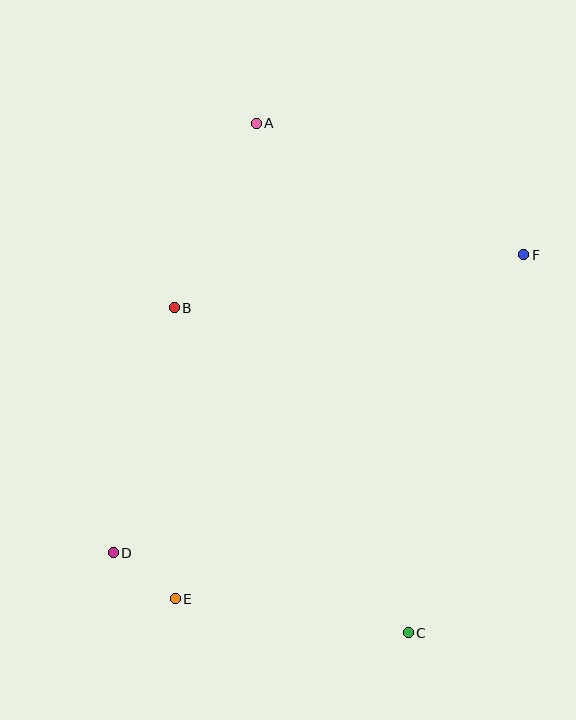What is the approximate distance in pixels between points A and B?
The distance between A and B is approximately 202 pixels.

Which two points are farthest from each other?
Points A and C are farthest from each other.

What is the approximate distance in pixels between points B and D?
The distance between B and D is approximately 252 pixels.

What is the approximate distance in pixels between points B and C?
The distance between B and C is approximately 400 pixels.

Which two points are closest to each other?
Points D and E are closest to each other.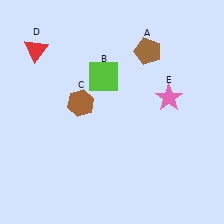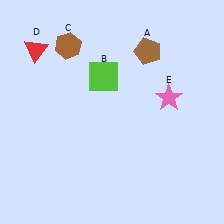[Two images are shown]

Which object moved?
The brown hexagon (C) moved up.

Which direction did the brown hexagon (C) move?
The brown hexagon (C) moved up.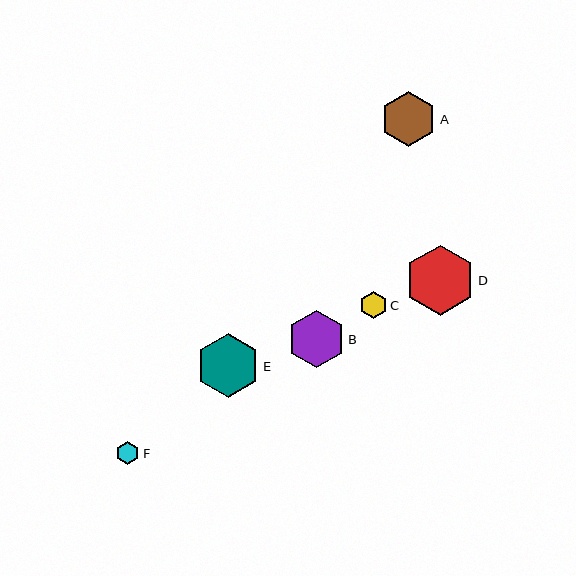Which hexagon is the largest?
Hexagon D is the largest with a size of approximately 70 pixels.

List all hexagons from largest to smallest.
From largest to smallest: D, E, B, A, C, F.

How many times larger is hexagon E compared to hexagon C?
Hexagon E is approximately 2.3 times the size of hexagon C.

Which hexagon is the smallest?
Hexagon F is the smallest with a size of approximately 24 pixels.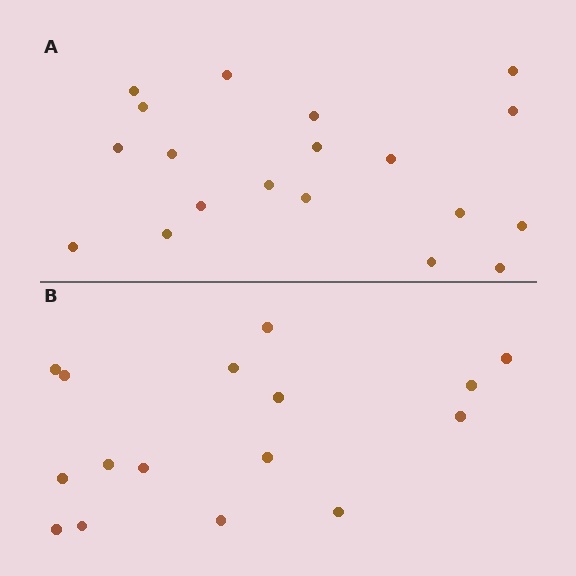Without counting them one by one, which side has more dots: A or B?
Region A (the top region) has more dots.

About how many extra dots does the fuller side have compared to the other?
Region A has just a few more — roughly 2 or 3 more dots than region B.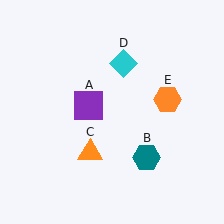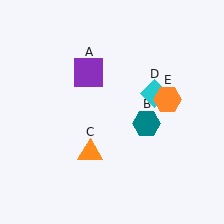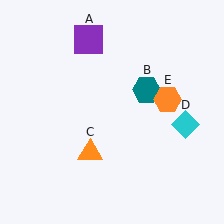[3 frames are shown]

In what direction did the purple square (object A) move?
The purple square (object A) moved up.